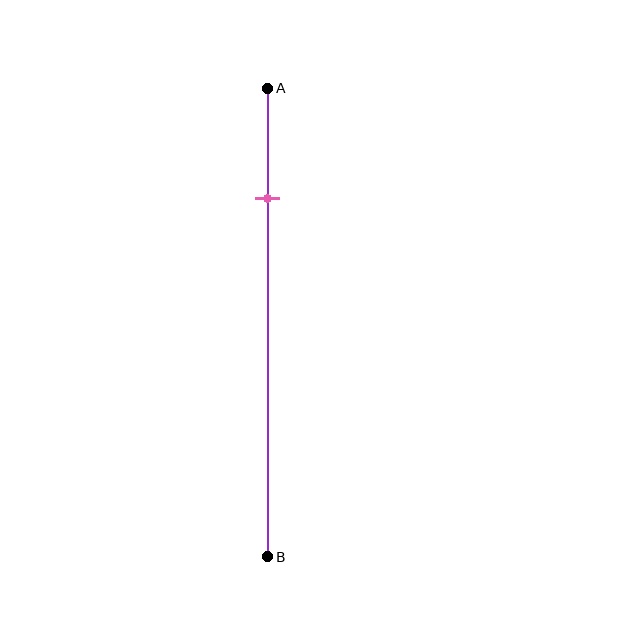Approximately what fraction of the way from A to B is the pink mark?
The pink mark is approximately 25% of the way from A to B.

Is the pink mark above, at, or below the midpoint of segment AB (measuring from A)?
The pink mark is above the midpoint of segment AB.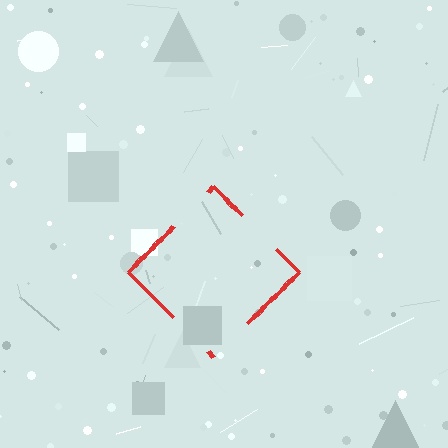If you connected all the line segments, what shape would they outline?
They would outline a diamond.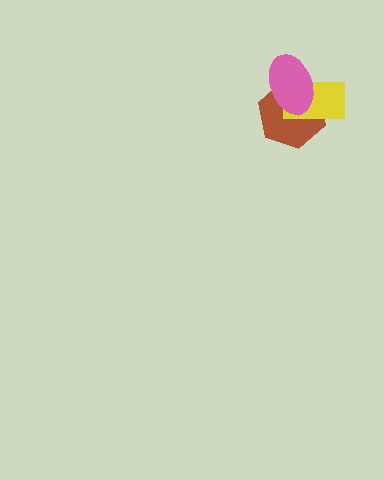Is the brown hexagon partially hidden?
Yes, it is partially covered by another shape.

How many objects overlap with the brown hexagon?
2 objects overlap with the brown hexagon.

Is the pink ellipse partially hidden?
No, no other shape covers it.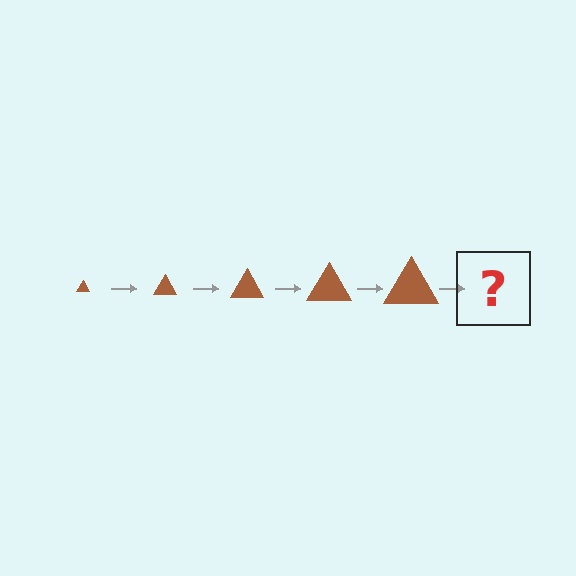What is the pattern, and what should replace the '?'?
The pattern is that the triangle gets progressively larger each step. The '?' should be a brown triangle, larger than the previous one.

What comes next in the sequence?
The next element should be a brown triangle, larger than the previous one.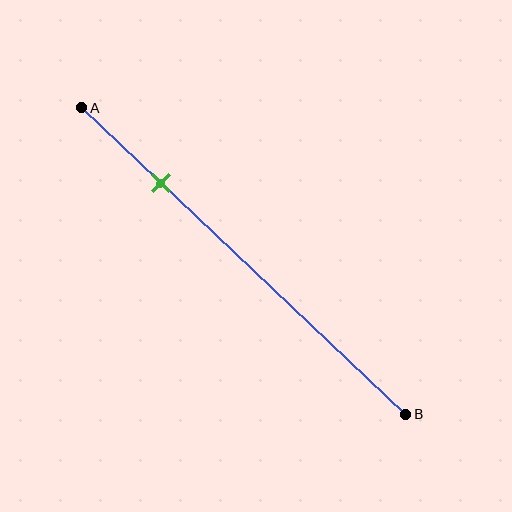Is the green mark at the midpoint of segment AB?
No, the mark is at about 25% from A, not at the 50% midpoint.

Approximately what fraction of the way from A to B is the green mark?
The green mark is approximately 25% of the way from A to B.